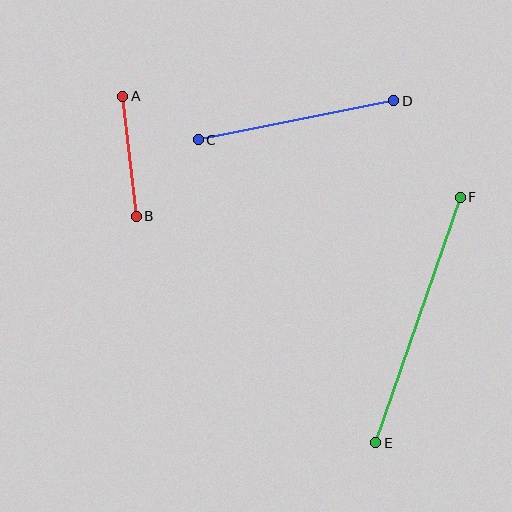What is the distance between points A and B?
The distance is approximately 121 pixels.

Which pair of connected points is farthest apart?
Points E and F are farthest apart.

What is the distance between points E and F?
The distance is approximately 260 pixels.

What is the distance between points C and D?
The distance is approximately 199 pixels.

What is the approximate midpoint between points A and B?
The midpoint is at approximately (130, 156) pixels.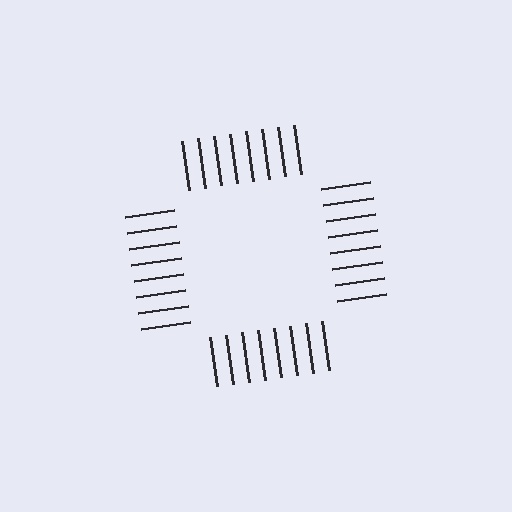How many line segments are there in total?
32 — 8 along each of the 4 edges.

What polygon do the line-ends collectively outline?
An illusory square — the line segments terminate on its edges but no continuous stroke is drawn.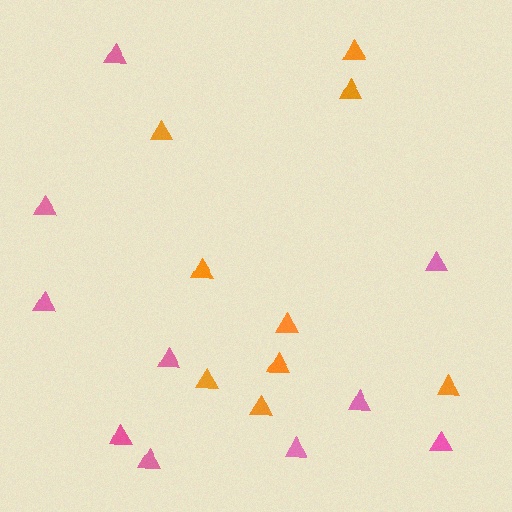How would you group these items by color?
There are 2 groups: one group of orange triangles (9) and one group of pink triangles (10).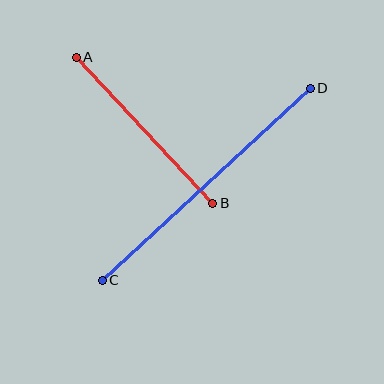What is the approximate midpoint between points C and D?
The midpoint is at approximately (206, 184) pixels.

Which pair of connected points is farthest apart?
Points C and D are farthest apart.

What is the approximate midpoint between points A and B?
The midpoint is at approximately (145, 130) pixels.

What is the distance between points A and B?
The distance is approximately 200 pixels.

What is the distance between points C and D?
The distance is approximately 283 pixels.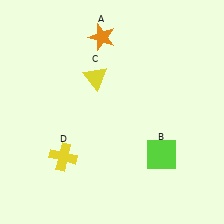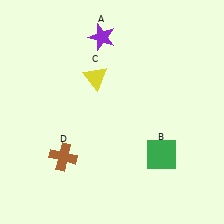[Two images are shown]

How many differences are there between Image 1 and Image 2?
There are 3 differences between the two images.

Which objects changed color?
A changed from orange to purple. B changed from lime to green. D changed from yellow to brown.